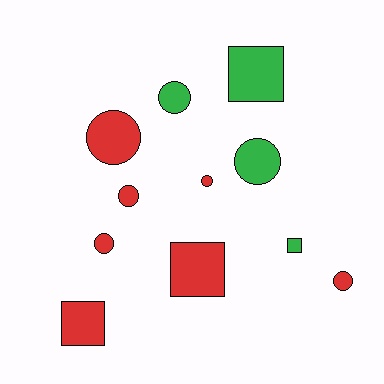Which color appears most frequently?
Red, with 7 objects.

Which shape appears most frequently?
Circle, with 7 objects.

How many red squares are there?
There are 2 red squares.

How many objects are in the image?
There are 11 objects.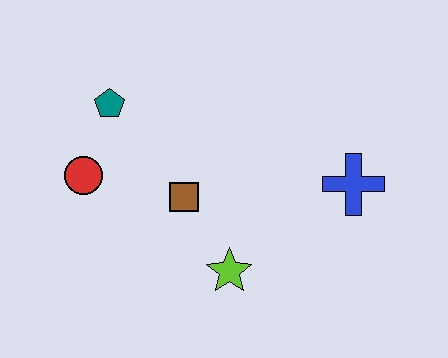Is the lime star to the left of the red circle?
No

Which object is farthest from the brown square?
The blue cross is farthest from the brown square.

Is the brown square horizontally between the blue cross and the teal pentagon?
Yes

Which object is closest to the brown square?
The lime star is closest to the brown square.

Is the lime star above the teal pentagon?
No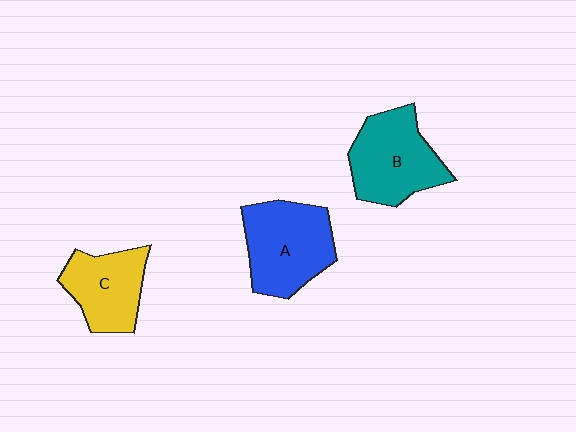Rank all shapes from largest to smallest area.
From largest to smallest: A (blue), B (teal), C (yellow).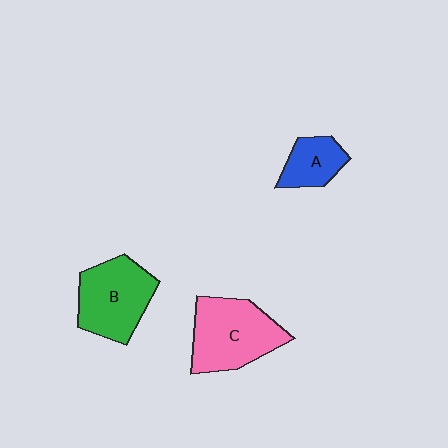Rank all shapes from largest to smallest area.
From largest to smallest: C (pink), B (green), A (blue).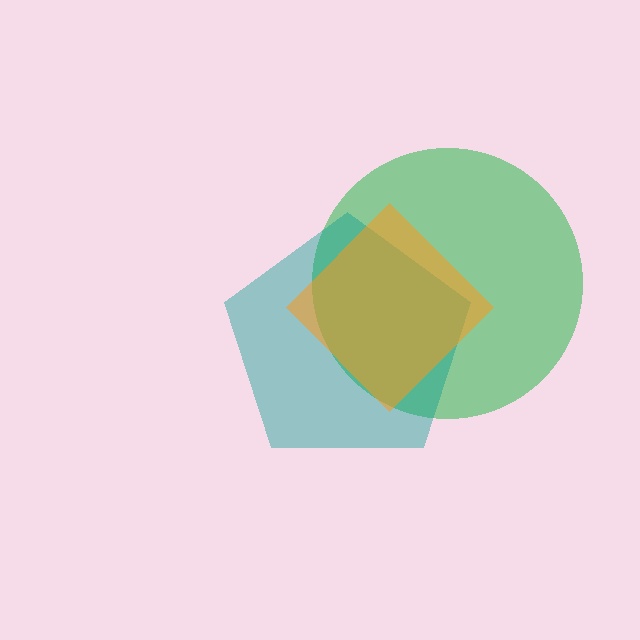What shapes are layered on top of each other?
The layered shapes are: a green circle, a teal pentagon, an orange diamond.